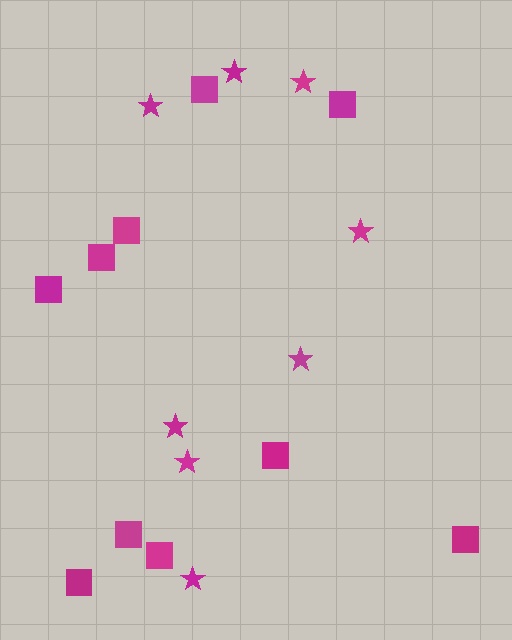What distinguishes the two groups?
There are 2 groups: one group of stars (8) and one group of squares (10).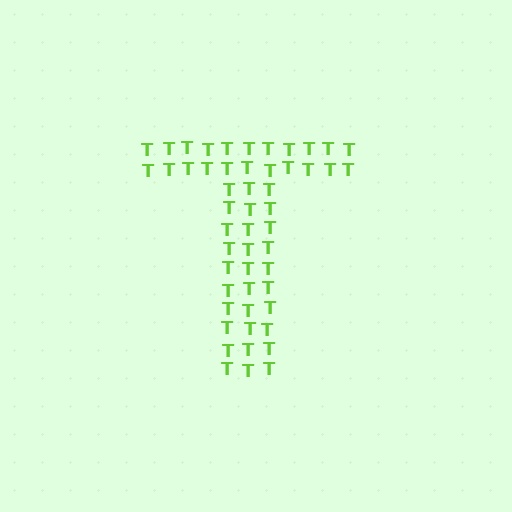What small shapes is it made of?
It is made of small letter T's.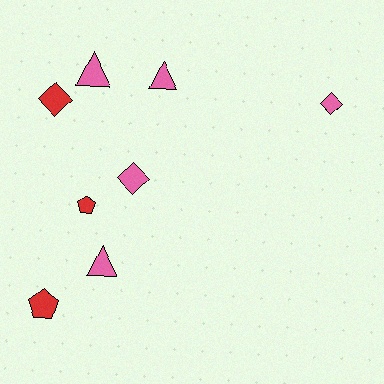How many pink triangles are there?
There are 3 pink triangles.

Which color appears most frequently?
Pink, with 5 objects.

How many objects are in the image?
There are 8 objects.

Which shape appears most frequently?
Diamond, with 3 objects.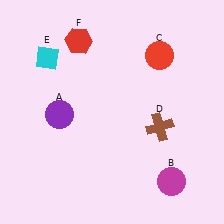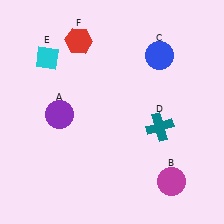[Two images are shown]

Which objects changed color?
C changed from red to blue. D changed from brown to teal.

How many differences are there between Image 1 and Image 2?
There are 2 differences between the two images.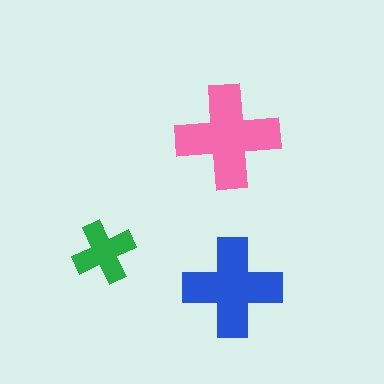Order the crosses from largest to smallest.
the pink one, the blue one, the green one.